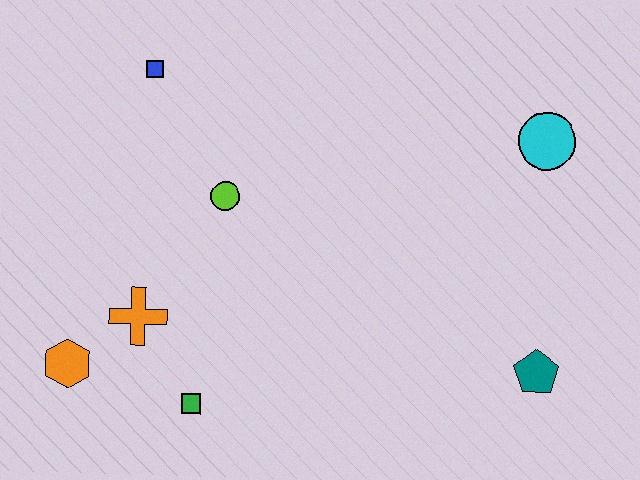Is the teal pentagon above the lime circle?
No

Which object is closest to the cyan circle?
The teal pentagon is closest to the cyan circle.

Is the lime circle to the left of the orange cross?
No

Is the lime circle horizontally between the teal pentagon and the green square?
Yes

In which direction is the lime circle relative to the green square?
The lime circle is above the green square.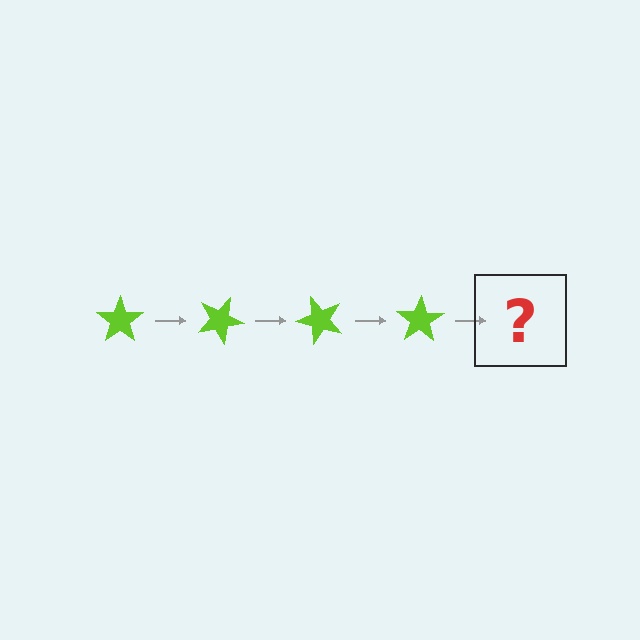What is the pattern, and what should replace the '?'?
The pattern is that the star rotates 25 degrees each step. The '?' should be a lime star rotated 100 degrees.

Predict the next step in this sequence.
The next step is a lime star rotated 100 degrees.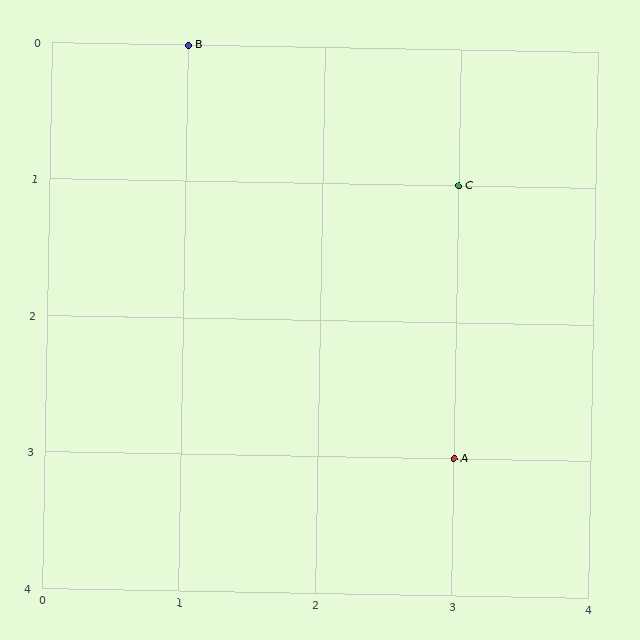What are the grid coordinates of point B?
Point B is at grid coordinates (1, 0).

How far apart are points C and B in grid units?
Points C and B are 2 columns and 1 row apart (about 2.2 grid units diagonally).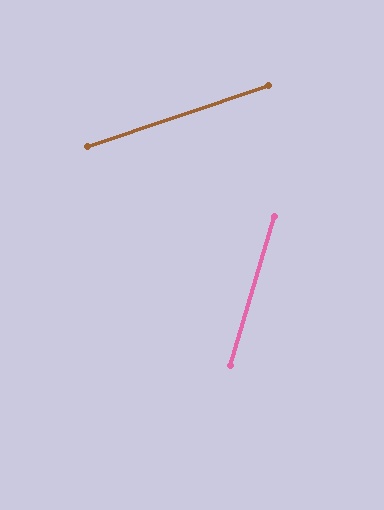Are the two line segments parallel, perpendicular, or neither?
Neither parallel nor perpendicular — they differ by about 55°.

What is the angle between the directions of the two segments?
Approximately 55 degrees.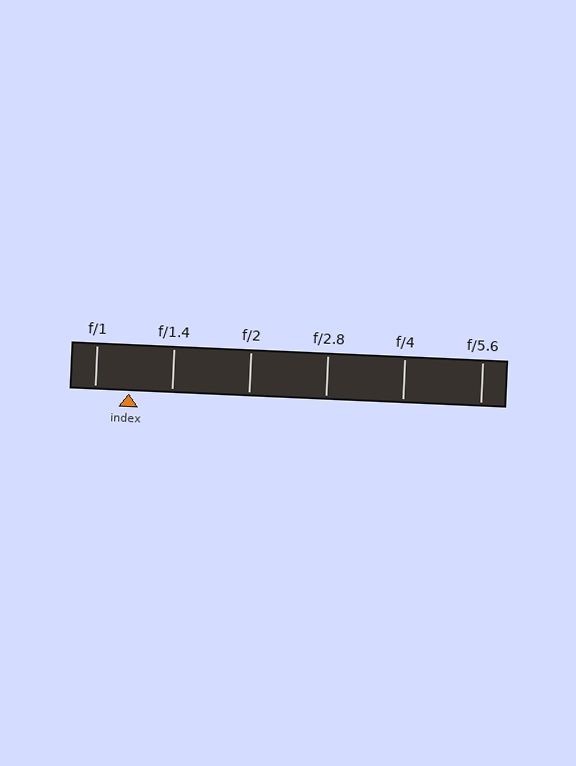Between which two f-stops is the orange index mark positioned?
The index mark is between f/1 and f/1.4.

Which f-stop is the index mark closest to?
The index mark is closest to f/1.